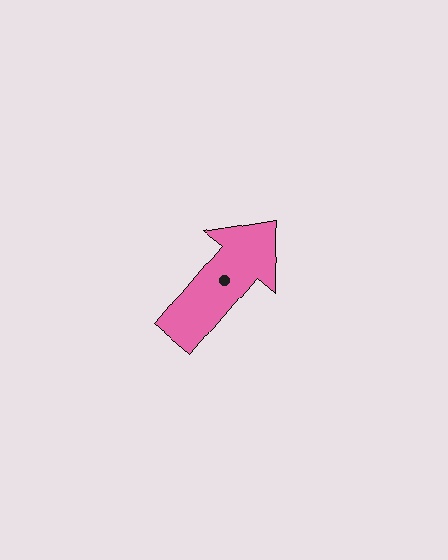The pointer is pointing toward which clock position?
Roughly 1 o'clock.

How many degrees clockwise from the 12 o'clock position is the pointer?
Approximately 40 degrees.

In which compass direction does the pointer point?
Northeast.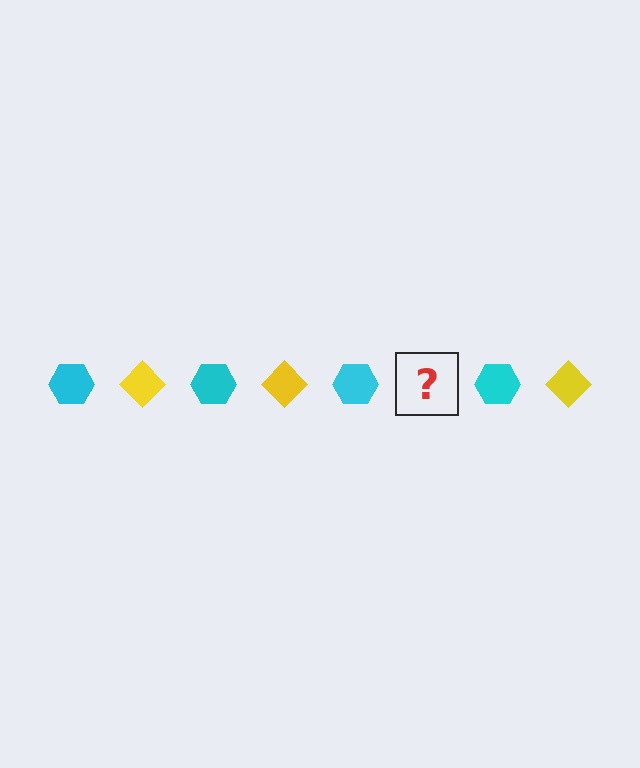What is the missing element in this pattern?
The missing element is a yellow diamond.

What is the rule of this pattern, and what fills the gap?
The rule is that the pattern alternates between cyan hexagon and yellow diamond. The gap should be filled with a yellow diamond.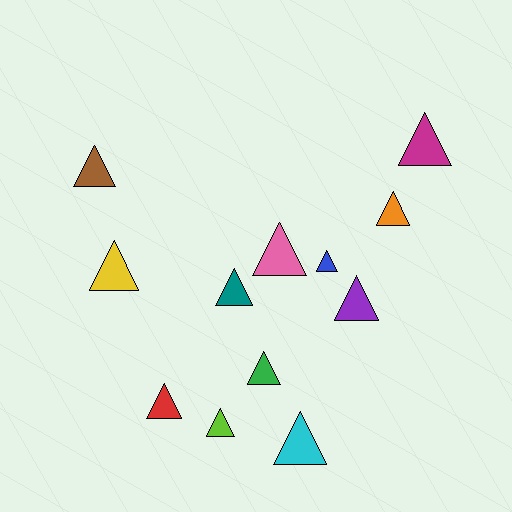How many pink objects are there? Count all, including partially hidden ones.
There is 1 pink object.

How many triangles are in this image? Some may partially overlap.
There are 12 triangles.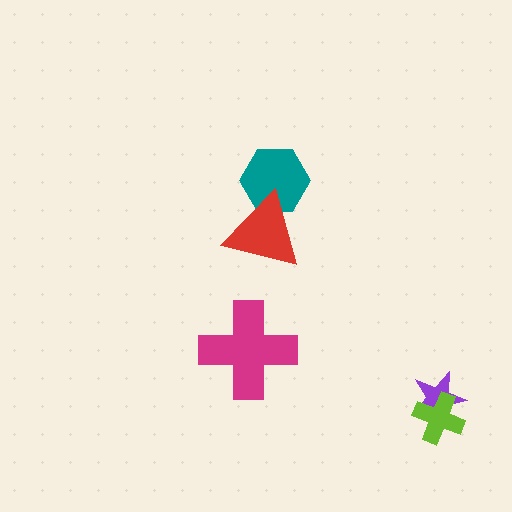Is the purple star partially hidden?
Yes, it is partially covered by another shape.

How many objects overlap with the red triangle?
1 object overlaps with the red triangle.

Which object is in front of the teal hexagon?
The red triangle is in front of the teal hexagon.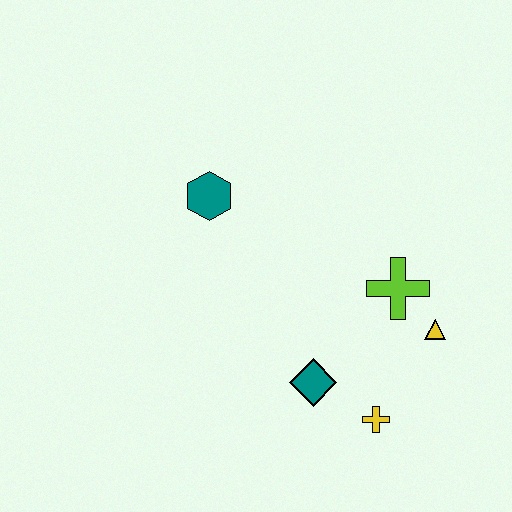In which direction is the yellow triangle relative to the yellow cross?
The yellow triangle is above the yellow cross.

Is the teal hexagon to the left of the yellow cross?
Yes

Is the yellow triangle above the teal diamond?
Yes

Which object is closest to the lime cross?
The yellow triangle is closest to the lime cross.